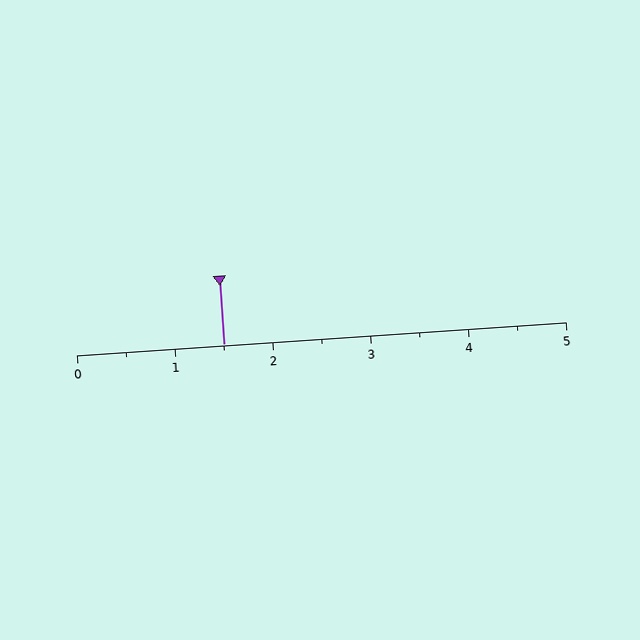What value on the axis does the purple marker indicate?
The marker indicates approximately 1.5.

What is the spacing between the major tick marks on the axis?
The major ticks are spaced 1 apart.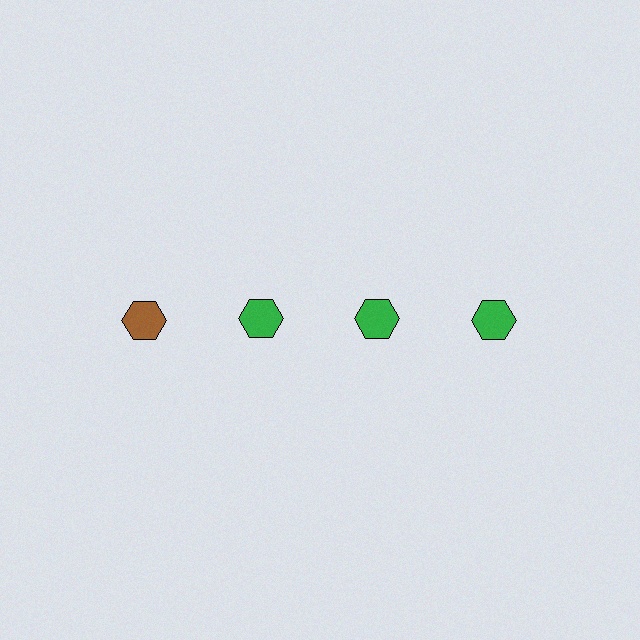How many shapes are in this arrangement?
There are 4 shapes arranged in a grid pattern.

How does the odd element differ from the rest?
It has a different color: brown instead of green.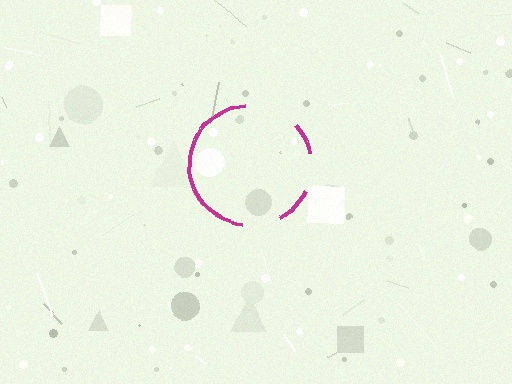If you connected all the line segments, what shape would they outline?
They would outline a circle.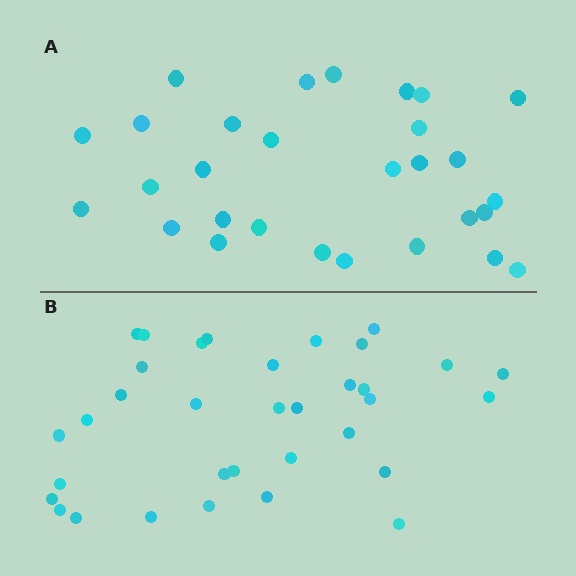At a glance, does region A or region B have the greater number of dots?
Region B (the bottom region) has more dots.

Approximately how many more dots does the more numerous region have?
Region B has about 5 more dots than region A.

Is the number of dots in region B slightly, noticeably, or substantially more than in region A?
Region B has only slightly more — the two regions are fairly close. The ratio is roughly 1.2 to 1.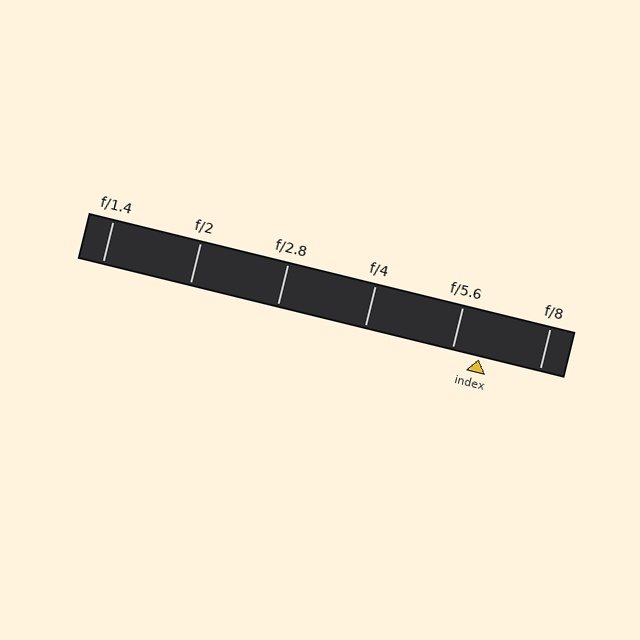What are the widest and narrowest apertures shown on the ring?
The widest aperture shown is f/1.4 and the narrowest is f/8.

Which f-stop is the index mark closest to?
The index mark is closest to f/5.6.